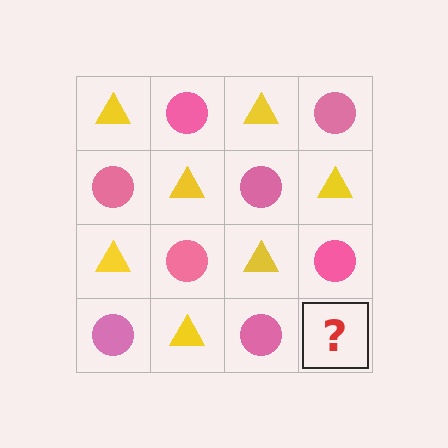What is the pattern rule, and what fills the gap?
The rule is that it alternates yellow triangle and pink circle in a checkerboard pattern. The gap should be filled with a yellow triangle.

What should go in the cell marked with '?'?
The missing cell should contain a yellow triangle.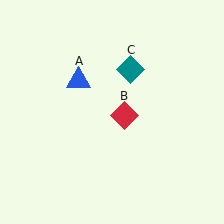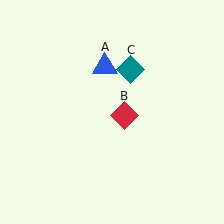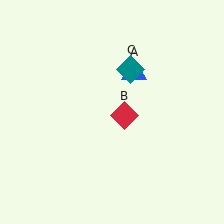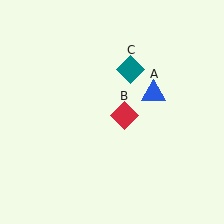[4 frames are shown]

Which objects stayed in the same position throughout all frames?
Red diamond (object B) and teal diamond (object C) remained stationary.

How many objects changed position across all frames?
1 object changed position: blue triangle (object A).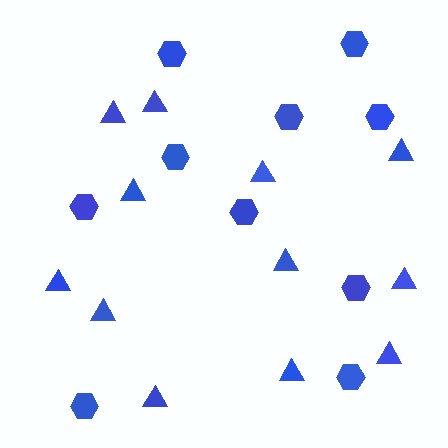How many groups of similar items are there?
There are 2 groups: one group of hexagons (10) and one group of triangles (12).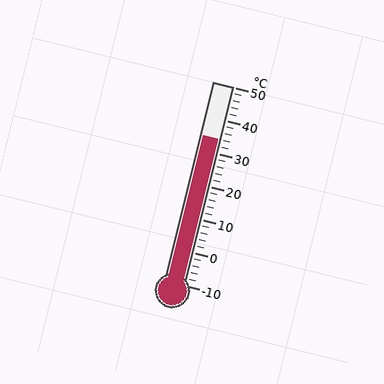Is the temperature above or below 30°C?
The temperature is above 30°C.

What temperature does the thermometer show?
The thermometer shows approximately 34°C.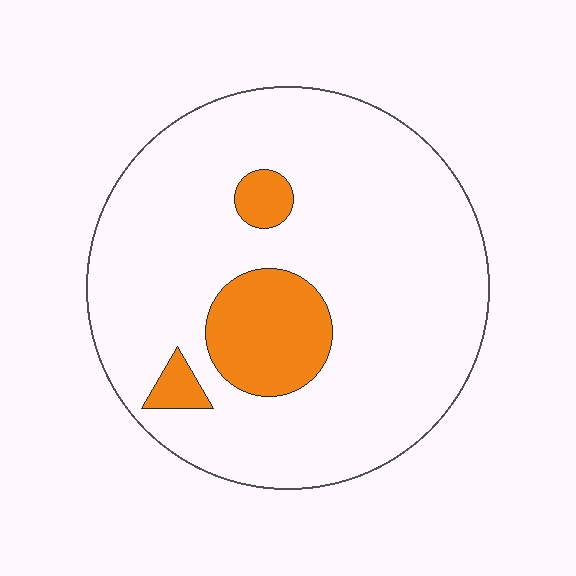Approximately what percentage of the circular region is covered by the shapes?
Approximately 15%.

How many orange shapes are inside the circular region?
3.